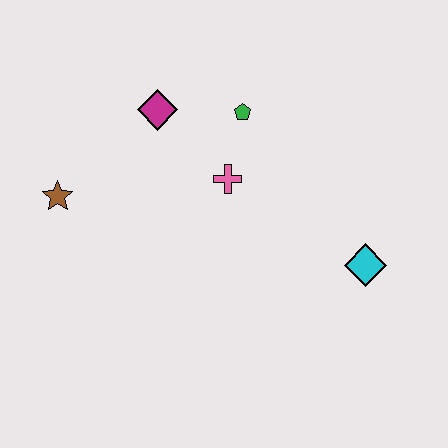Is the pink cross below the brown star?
No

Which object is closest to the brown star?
The magenta diamond is closest to the brown star.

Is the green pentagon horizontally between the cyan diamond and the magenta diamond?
Yes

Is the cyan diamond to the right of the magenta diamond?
Yes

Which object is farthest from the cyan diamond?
The brown star is farthest from the cyan diamond.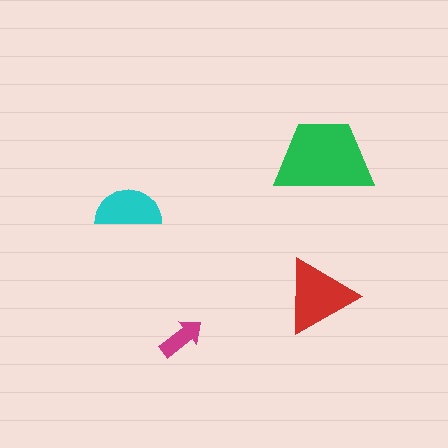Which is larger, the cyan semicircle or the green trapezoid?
The green trapezoid.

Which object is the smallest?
The magenta arrow.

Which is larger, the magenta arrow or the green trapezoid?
The green trapezoid.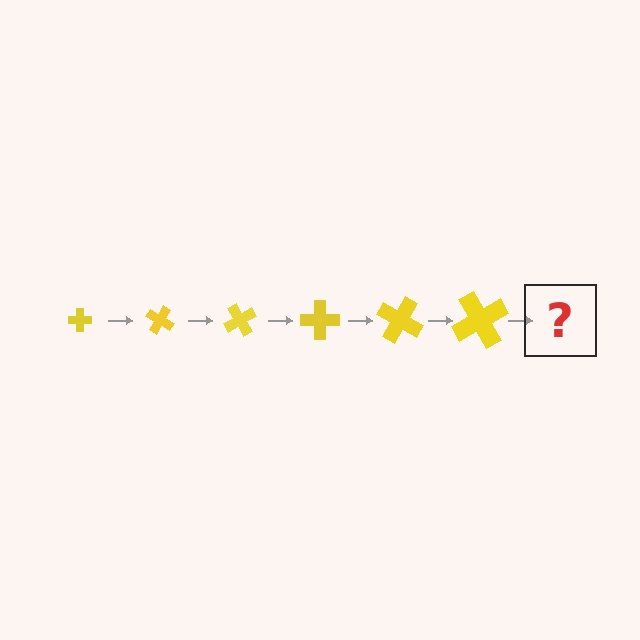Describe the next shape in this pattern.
It should be a cross, larger than the previous one and rotated 180 degrees from the start.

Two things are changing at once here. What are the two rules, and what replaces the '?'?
The two rules are that the cross grows larger each step and it rotates 30 degrees each step. The '?' should be a cross, larger than the previous one and rotated 180 degrees from the start.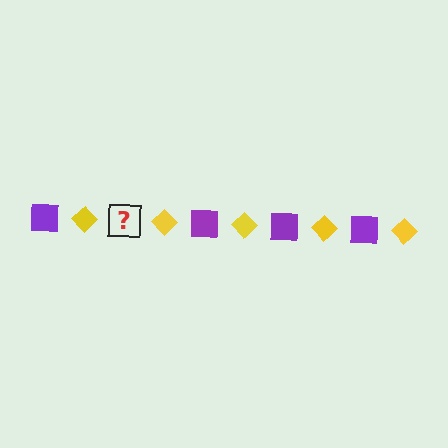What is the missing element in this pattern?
The missing element is a purple square.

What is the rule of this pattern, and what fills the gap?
The rule is that the pattern alternates between purple square and yellow diamond. The gap should be filled with a purple square.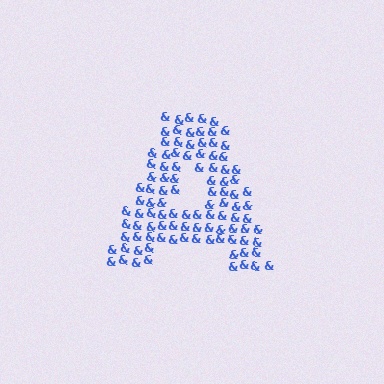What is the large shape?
The large shape is the letter A.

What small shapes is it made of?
It is made of small ampersands.